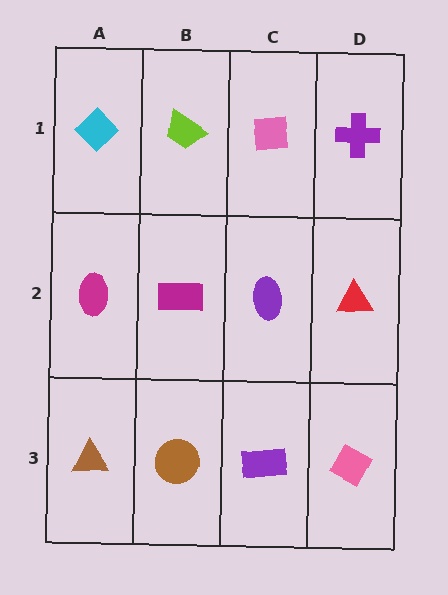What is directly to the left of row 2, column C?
A magenta rectangle.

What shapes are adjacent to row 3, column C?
A purple ellipse (row 2, column C), a brown circle (row 3, column B), a pink diamond (row 3, column D).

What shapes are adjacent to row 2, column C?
A pink square (row 1, column C), a purple rectangle (row 3, column C), a magenta rectangle (row 2, column B), a red triangle (row 2, column D).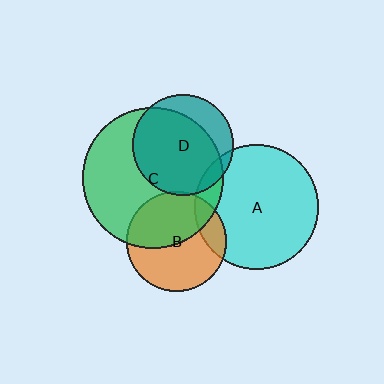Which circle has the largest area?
Circle C (green).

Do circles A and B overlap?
Yes.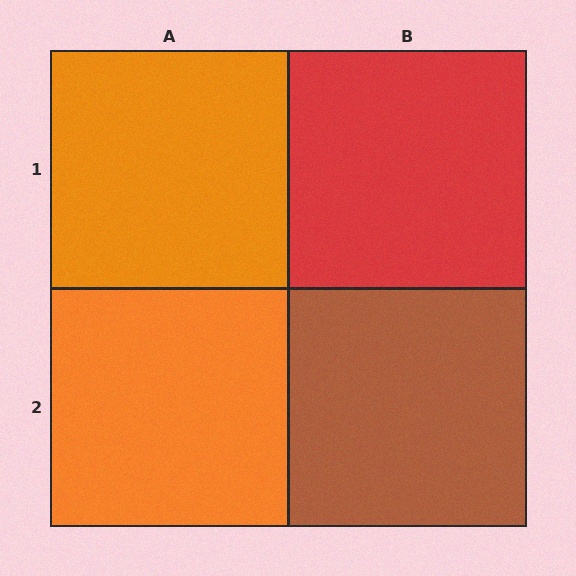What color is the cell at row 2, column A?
Orange.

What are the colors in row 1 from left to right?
Orange, red.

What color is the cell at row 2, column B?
Brown.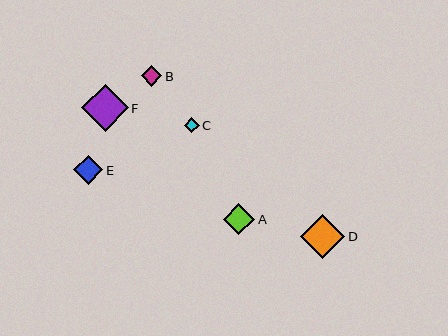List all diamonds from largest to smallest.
From largest to smallest: F, D, A, E, B, C.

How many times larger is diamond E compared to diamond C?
Diamond E is approximately 1.9 times the size of diamond C.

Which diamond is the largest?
Diamond F is the largest with a size of approximately 46 pixels.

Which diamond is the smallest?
Diamond C is the smallest with a size of approximately 15 pixels.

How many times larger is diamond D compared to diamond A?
Diamond D is approximately 1.4 times the size of diamond A.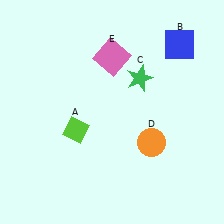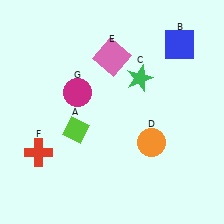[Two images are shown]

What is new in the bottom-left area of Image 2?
A red cross (F) was added in the bottom-left area of Image 2.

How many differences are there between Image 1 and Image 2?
There are 2 differences between the two images.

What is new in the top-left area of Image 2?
A magenta circle (G) was added in the top-left area of Image 2.